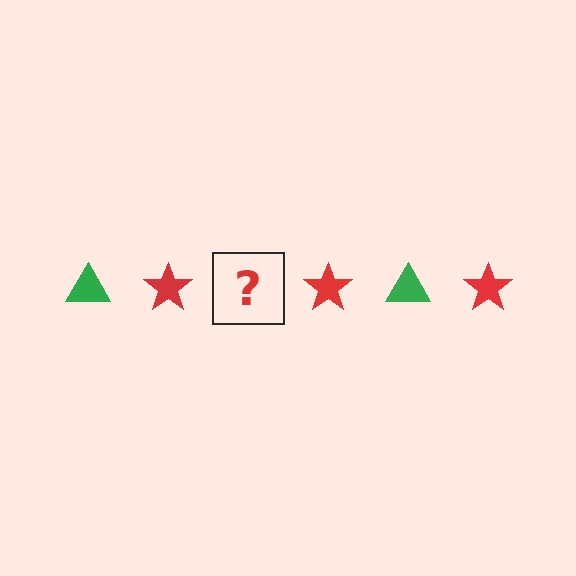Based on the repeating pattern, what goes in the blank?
The blank should be a green triangle.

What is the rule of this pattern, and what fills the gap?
The rule is that the pattern alternates between green triangle and red star. The gap should be filled with a green triangle.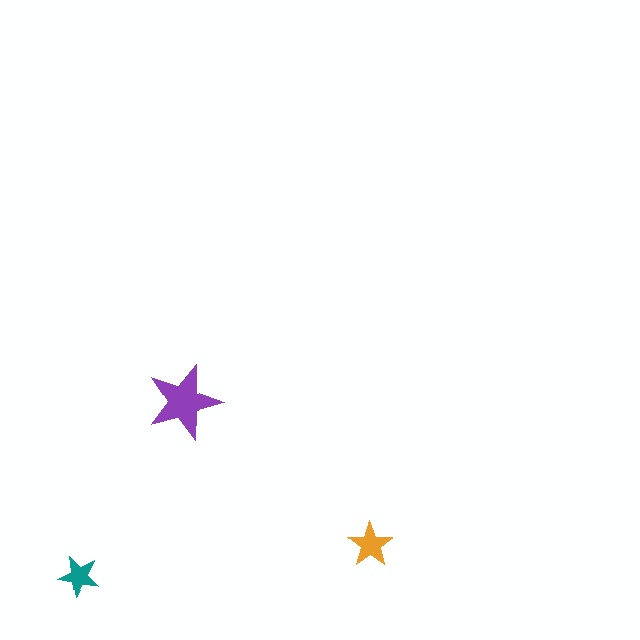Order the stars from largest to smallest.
the purple one, the orange one, the teal one.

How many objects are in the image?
There are 3 objects in the image.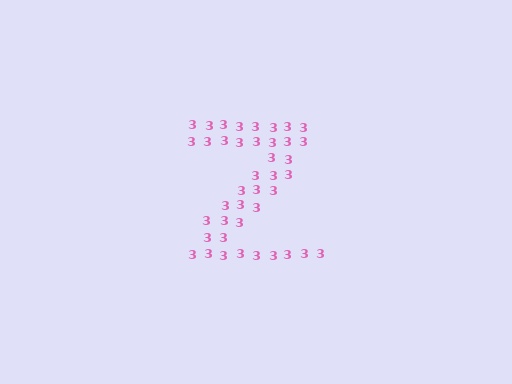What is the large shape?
The large shape is the letter Z.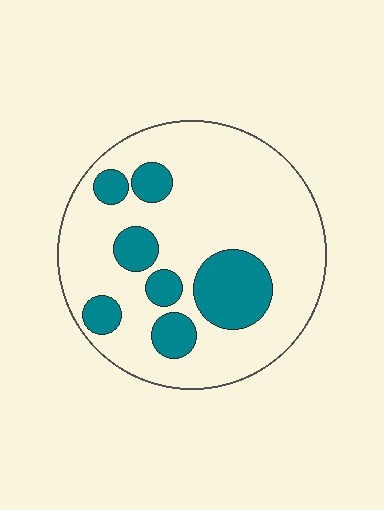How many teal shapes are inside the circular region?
7.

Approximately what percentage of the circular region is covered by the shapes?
Approximately 25%.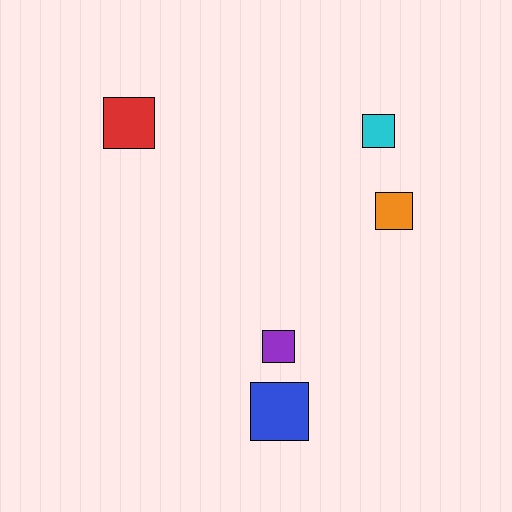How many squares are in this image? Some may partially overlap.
There are 5 squares.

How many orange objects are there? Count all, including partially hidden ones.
There is 1 orange object.